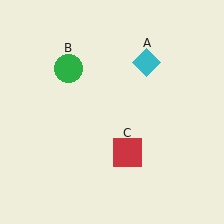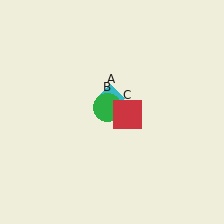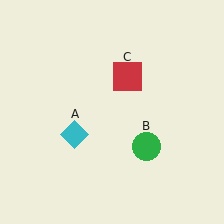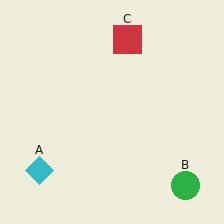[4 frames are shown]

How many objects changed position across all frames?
3 objects changed position: cyan diamond (object A), green circle (object B), red square (object C).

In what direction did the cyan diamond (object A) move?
The cyan diamond (object A) moved down and to the left.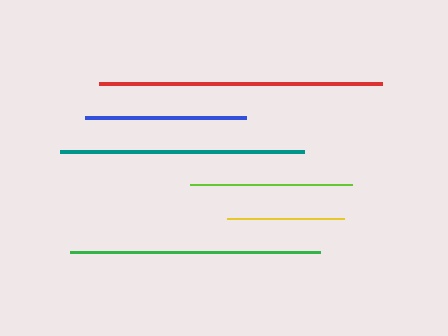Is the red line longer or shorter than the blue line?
The red line is longer than the blue line.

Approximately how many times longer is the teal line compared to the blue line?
The teal line is approximately 1.5 times the length of the blue line.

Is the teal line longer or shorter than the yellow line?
The teal line is longer than the yellow line.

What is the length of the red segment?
The red segment is approximately 283 pixels long.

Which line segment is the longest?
The red line is the longest at approximately 283 pixels.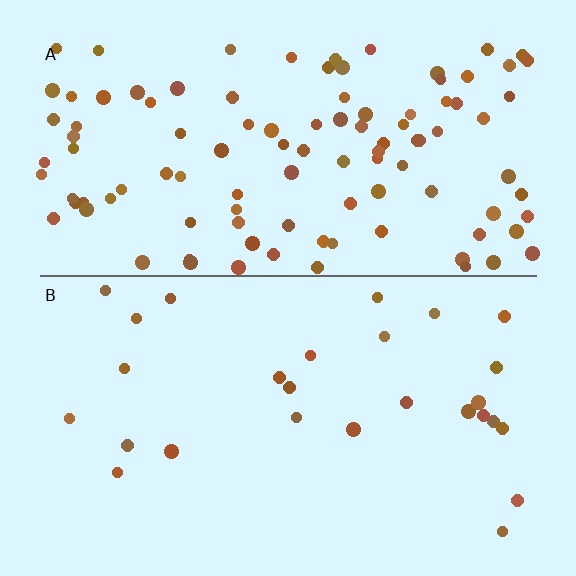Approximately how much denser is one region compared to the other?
Approximately 3.9× — region A over region B.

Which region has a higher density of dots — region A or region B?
A (the top).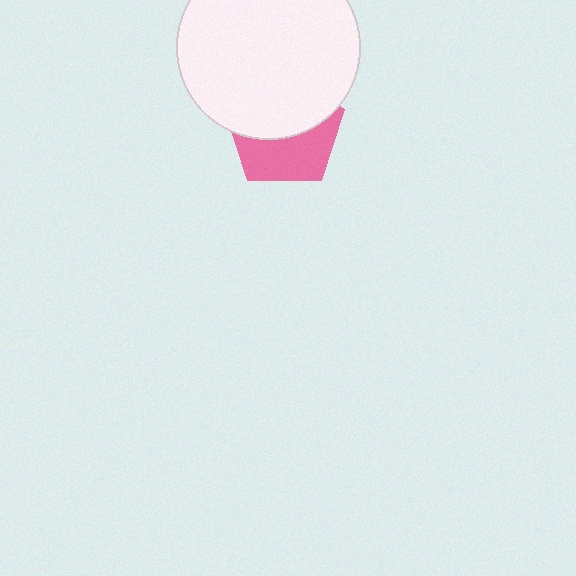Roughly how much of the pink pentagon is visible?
About half of it is visible (roughly 46%).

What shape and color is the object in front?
The object in front is a white circle.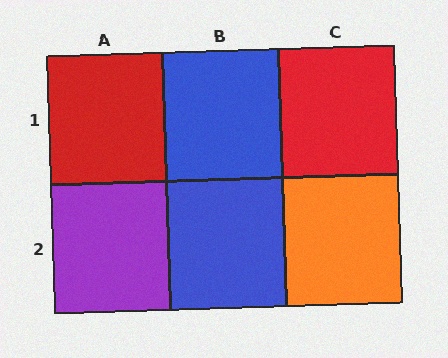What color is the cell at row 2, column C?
Orange.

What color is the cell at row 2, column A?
Purple.